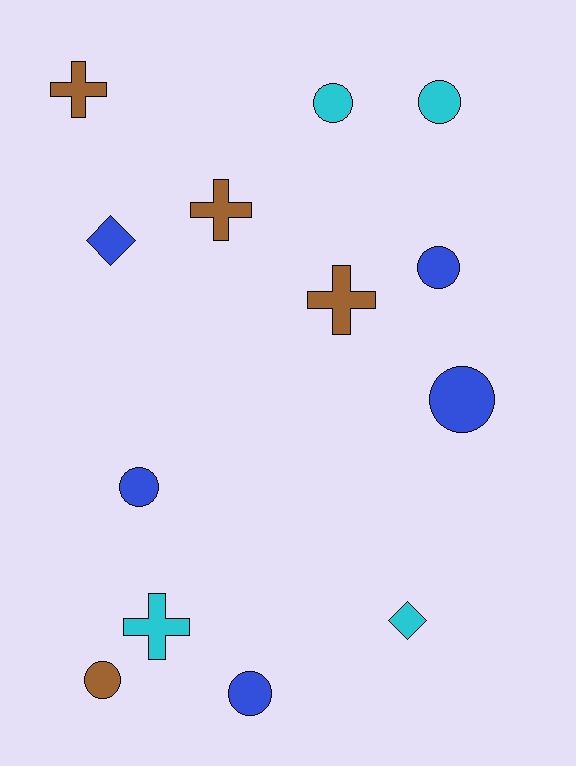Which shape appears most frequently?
Circle, with 7 objects.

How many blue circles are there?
There are 4 blue circles.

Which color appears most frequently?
Blue, with 5 objects.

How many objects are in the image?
There are 13 objects.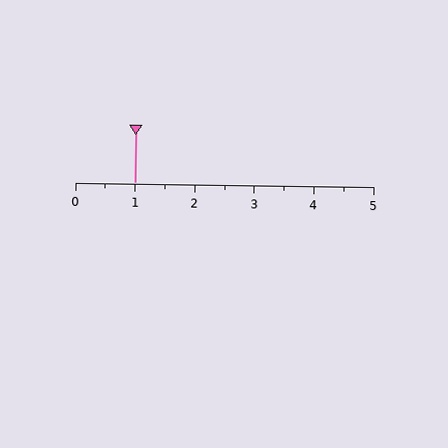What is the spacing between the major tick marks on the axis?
The major ticks are spaced 1 apart.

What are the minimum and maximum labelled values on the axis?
The axis runs from 0 to 5.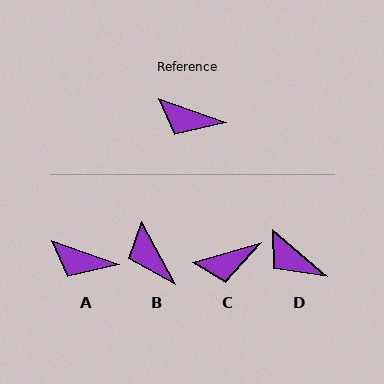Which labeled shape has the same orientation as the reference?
A.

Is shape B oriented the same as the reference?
No, it is off by about 42 degrees.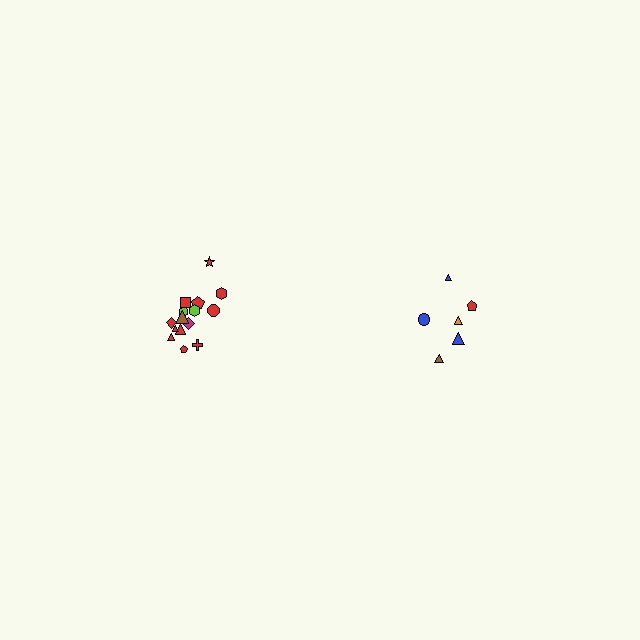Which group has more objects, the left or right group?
The left group.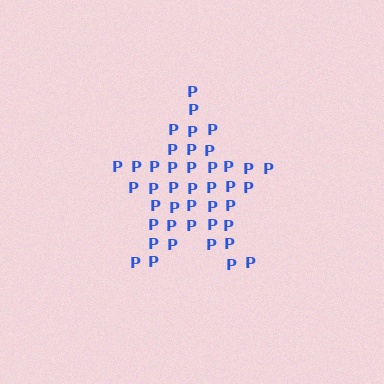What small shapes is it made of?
It is made of small letter P's.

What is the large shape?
The large shape is a star.